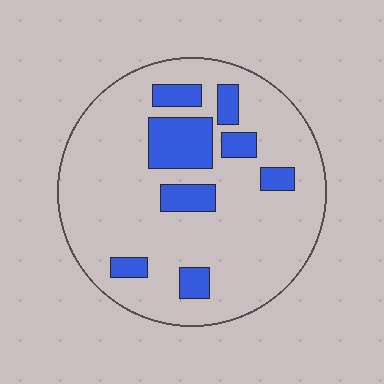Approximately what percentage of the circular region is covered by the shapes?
Approximately 20%.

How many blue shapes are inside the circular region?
8.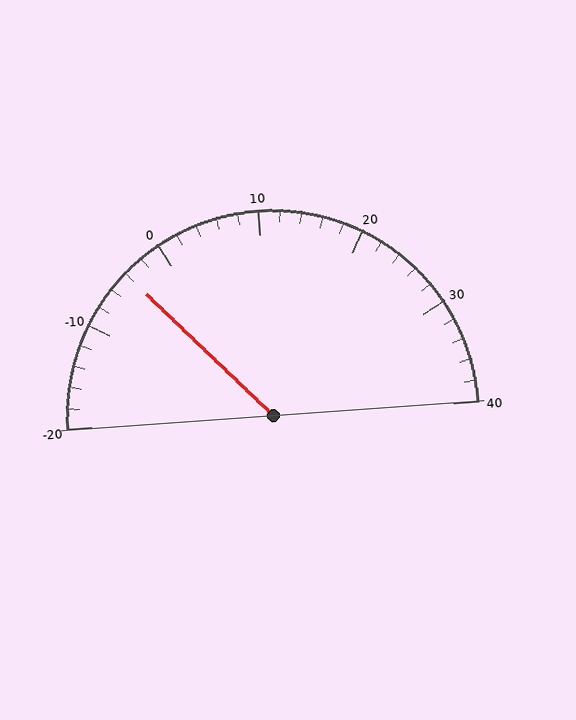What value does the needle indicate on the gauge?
The needle indicates approximately -4.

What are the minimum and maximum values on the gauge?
The gauge ranges from -20 to 40.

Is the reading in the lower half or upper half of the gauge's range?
The reading is in the lower half of the range (-20 to 40).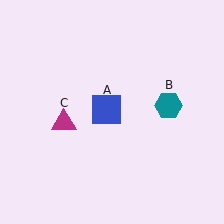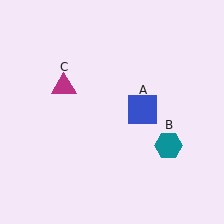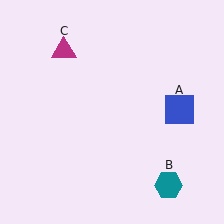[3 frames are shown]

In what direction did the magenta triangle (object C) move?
The magenta triangle (object C) moved up.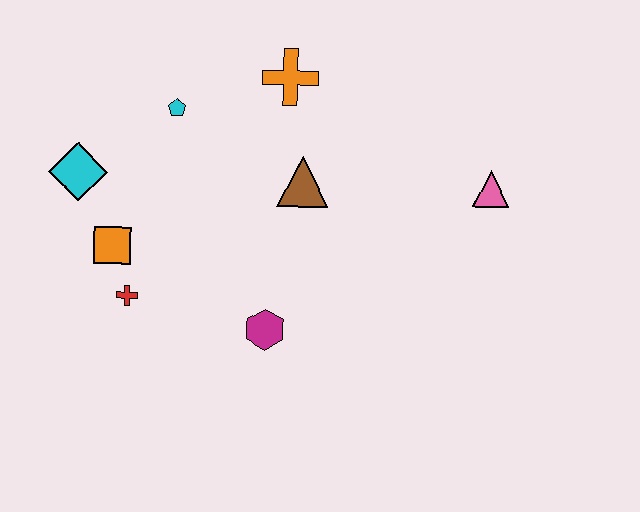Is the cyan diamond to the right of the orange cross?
No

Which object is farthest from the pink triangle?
The cyan diamond is farthest from the pink triangle.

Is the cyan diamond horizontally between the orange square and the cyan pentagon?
No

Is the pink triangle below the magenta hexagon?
No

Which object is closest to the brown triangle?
The orange cross is closest to the brown triangle.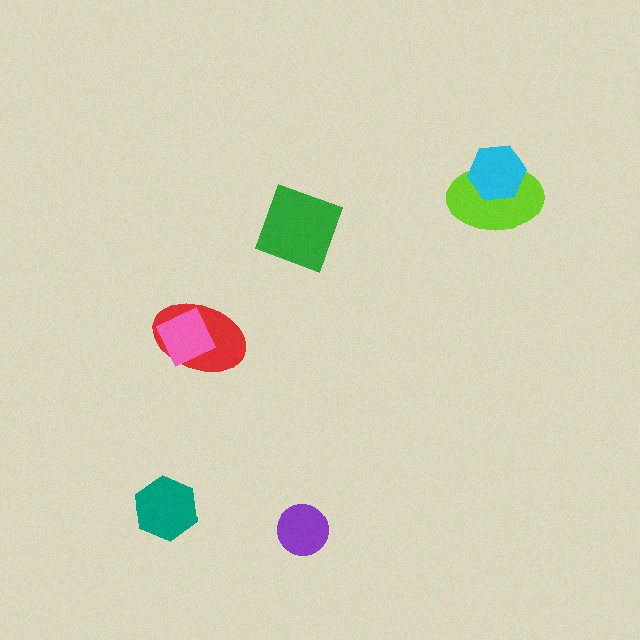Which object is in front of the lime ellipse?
The cyan hexagon is in front of the lime ellipse.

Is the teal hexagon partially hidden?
No, no other shape covers it.